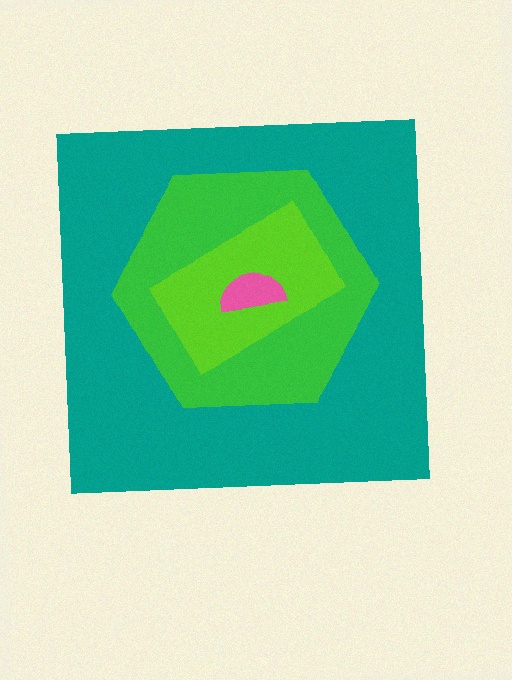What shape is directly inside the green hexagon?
The lime rectangle.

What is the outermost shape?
The teal square.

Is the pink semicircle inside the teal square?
Yes.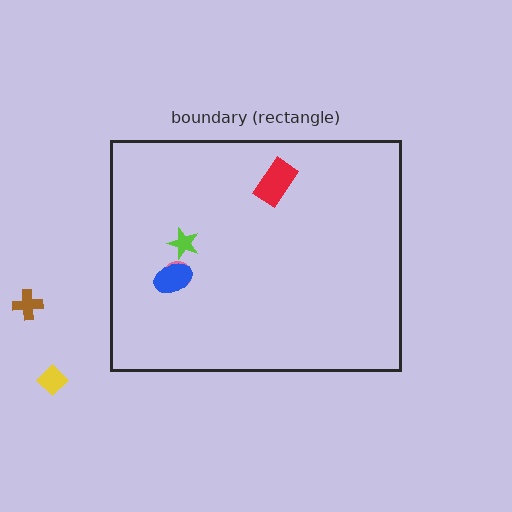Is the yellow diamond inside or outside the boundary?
Outside.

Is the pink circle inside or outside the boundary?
Inside.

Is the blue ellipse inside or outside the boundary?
Inside.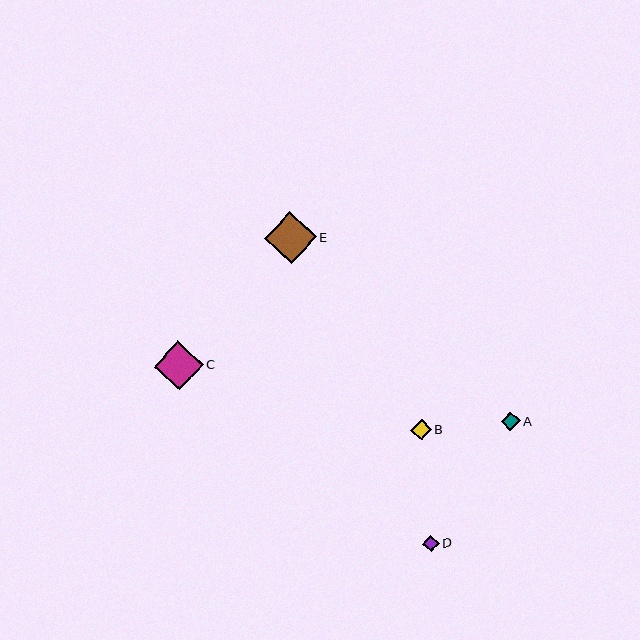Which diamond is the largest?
Diamond E is the largest with a size of approximately 52 pixels.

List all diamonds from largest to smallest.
From largest to smallest: E, C, B, A, D.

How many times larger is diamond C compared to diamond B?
Diamond C is approximately 2.4 times the size of diamond B.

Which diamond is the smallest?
Diamond D is the smallest with a size of approximately 16 pixels.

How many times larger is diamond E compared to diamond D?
Diamond E is approximately 3.2 times the size of diamond D.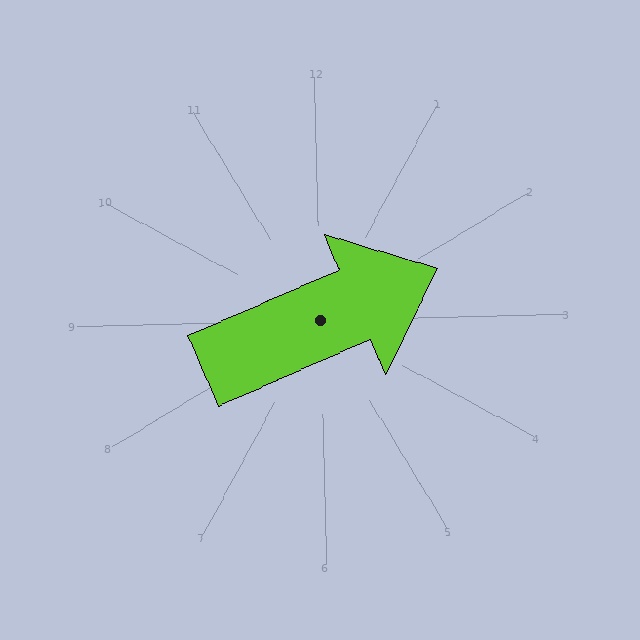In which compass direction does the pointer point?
East.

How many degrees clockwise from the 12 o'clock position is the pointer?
Approximately 68 degrees.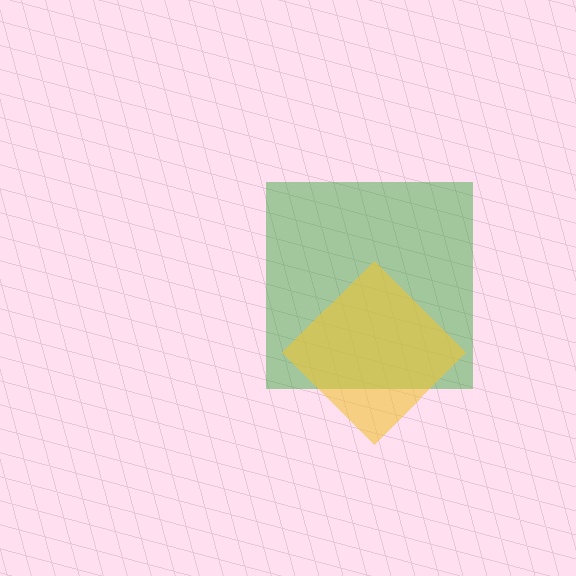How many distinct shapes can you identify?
There are 2 distinct shapes: a green square, a yellow diamond.